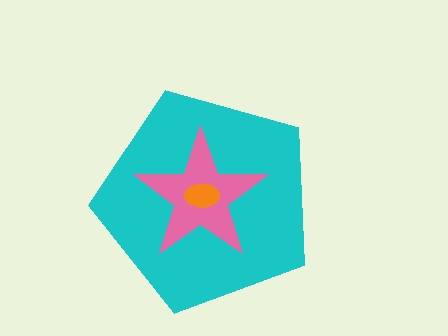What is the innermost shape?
The orange ellipse.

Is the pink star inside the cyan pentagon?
Yes.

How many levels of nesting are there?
3.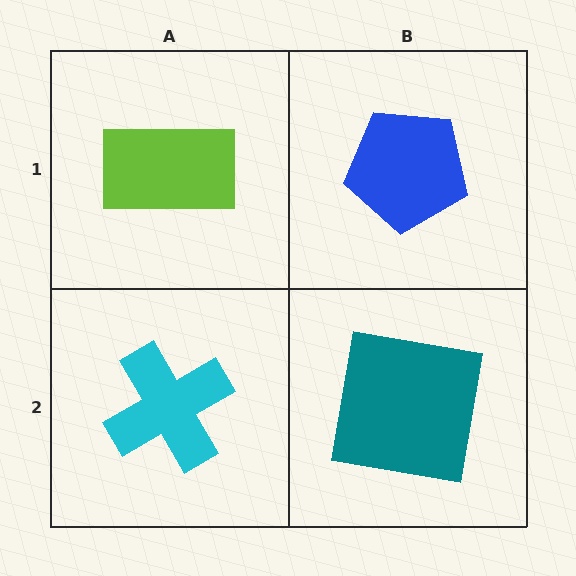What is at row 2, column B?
A teal square.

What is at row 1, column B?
A blue pentagon.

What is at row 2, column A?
A cyan cross.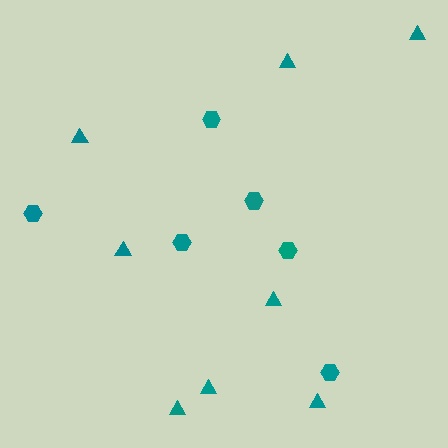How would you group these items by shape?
There are 2 groups: one group of triangles (8) and one group of hexagons (6).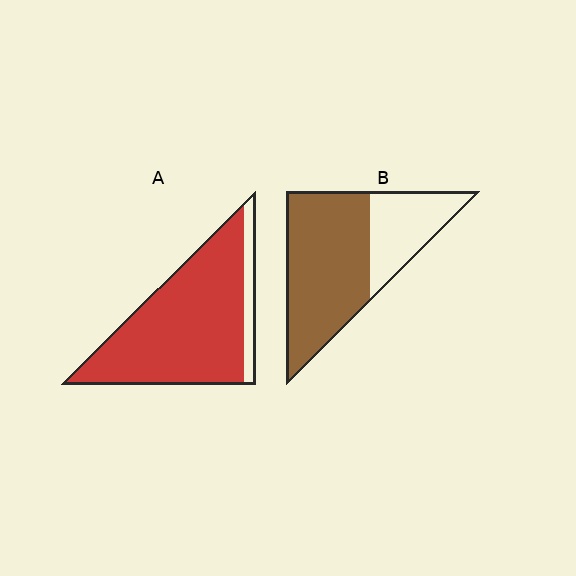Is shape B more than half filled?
Yes.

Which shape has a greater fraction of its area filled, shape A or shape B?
Shape A.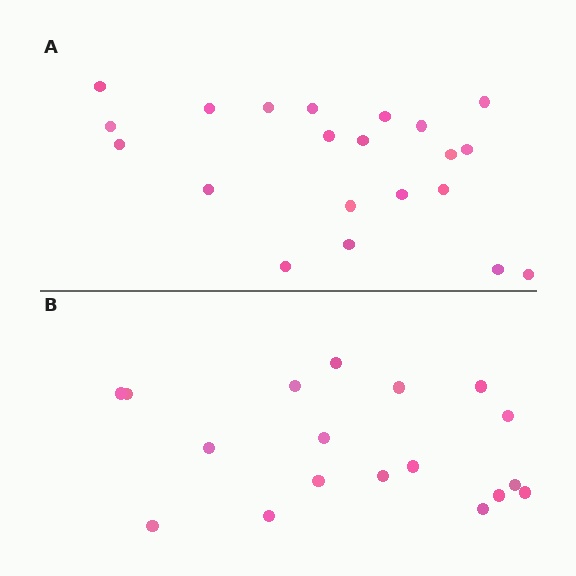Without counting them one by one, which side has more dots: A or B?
Region A (the top region) has more dots.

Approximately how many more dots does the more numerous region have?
Region A has just a few more — roughly 2 or 3 more dots than region B.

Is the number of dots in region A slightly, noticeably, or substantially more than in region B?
Region A has only slightly more — the two regions are fairly close. The ratio is roughly 1.2 to 1.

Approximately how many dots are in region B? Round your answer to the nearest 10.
About 20 dots. (The exact count is 18, which rounds to 20.)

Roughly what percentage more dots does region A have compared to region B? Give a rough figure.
About 15% more.